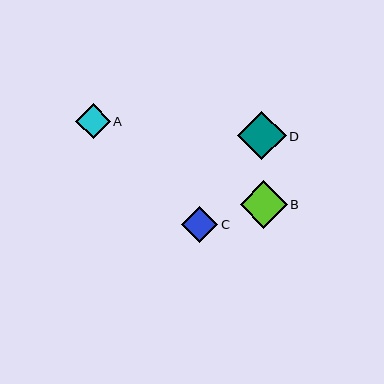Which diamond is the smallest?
Diamond A is the smallest with a size of approximately 34 pixels.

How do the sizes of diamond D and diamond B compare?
Diamond D and diamond B are approximately the same size.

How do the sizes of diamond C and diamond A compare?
Diamond C and diamond A are approximately the same size.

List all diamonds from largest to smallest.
From largest to smallest: D, B, C, A.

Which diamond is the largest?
Diamond D is the largest with a size of approximately 49 pixels.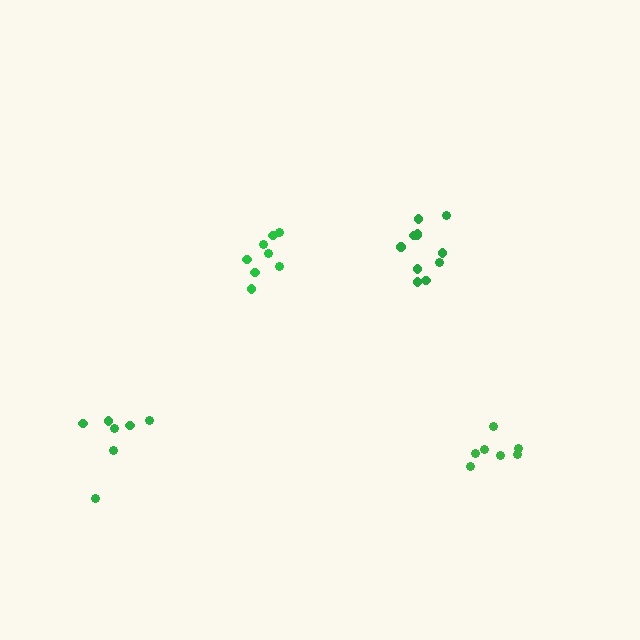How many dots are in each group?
Group 1: 7 dots, Group 2: 7 dots, Group 3: 11 dots, Group 4: 8 dots (33 total).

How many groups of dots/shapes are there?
There are 4 groups.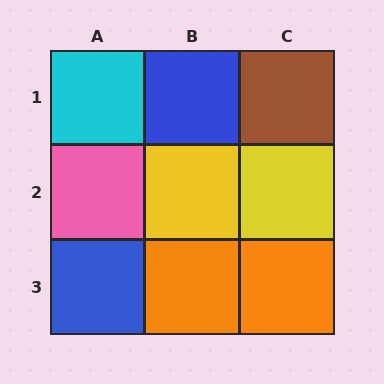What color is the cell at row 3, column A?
Blue.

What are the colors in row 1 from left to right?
Cyan, blue, brown.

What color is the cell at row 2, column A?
Pink.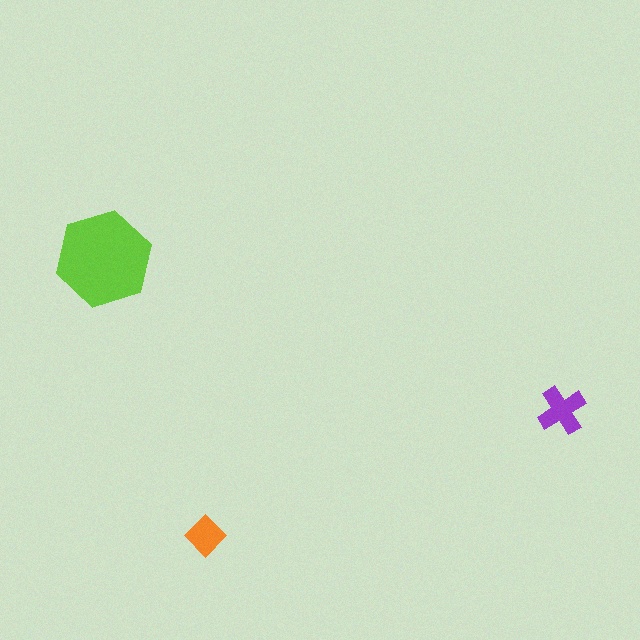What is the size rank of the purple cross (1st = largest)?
2nd.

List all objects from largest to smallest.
The lime hexagon, the purple cross, the orange diamond.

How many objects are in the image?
There are 3 objects in the image.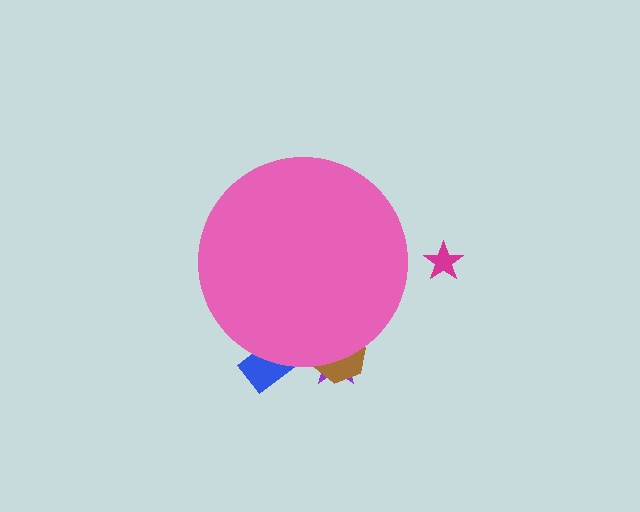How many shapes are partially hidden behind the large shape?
3 shapes are partially hidden.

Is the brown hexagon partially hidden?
Yes, the brown hexagon is partially hidden behind the pink circle.